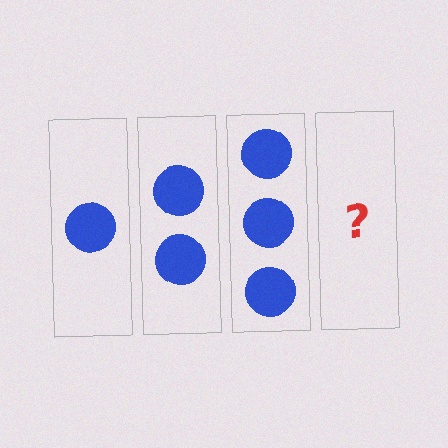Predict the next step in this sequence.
The next step is 4 circles.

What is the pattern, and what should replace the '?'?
The pattern is that each step adds one more circle. The '?' should be 4 circles.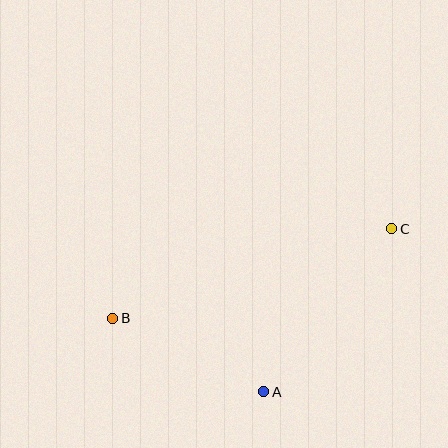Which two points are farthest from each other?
Points B and C are farthest from each other.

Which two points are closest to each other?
Points A and B are closest to each other.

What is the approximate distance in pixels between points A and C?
The distance between A and C is approximately 207 pixels.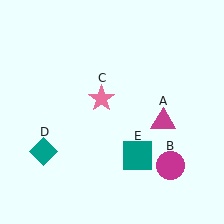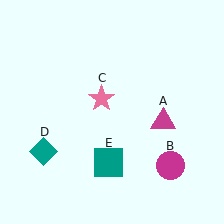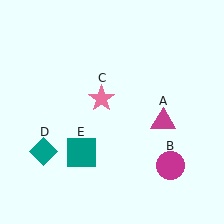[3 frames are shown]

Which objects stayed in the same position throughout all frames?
Magenta triangle (object A) and magenta circle (object B) and pink star (object C) and teal diamond (object D) remained stationary.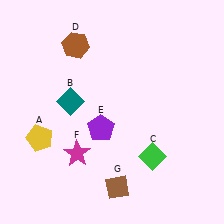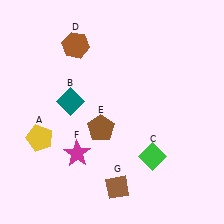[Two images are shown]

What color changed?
The pentagon (E) changed from purple in Image 1 to brown in Image 2.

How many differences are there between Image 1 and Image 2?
There is 1 difference between the two images.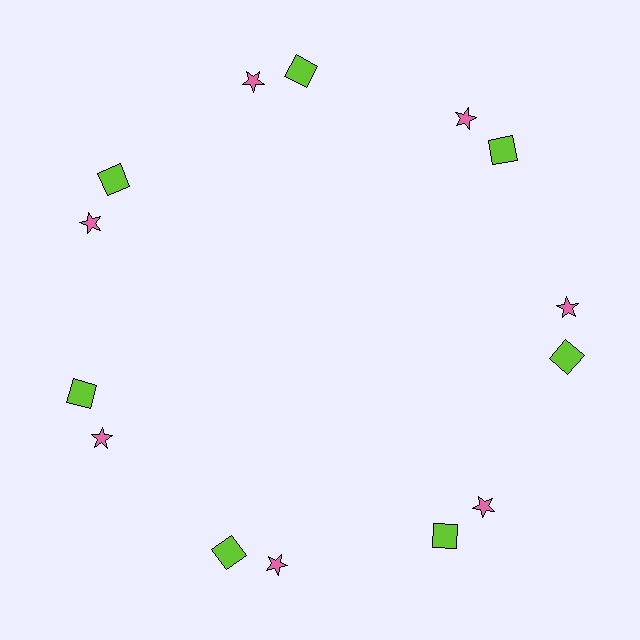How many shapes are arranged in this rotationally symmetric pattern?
There are 14 shapes, arranged in 7 groups of 2.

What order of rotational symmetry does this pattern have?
This pattern has 7-fold rotational symmetry.